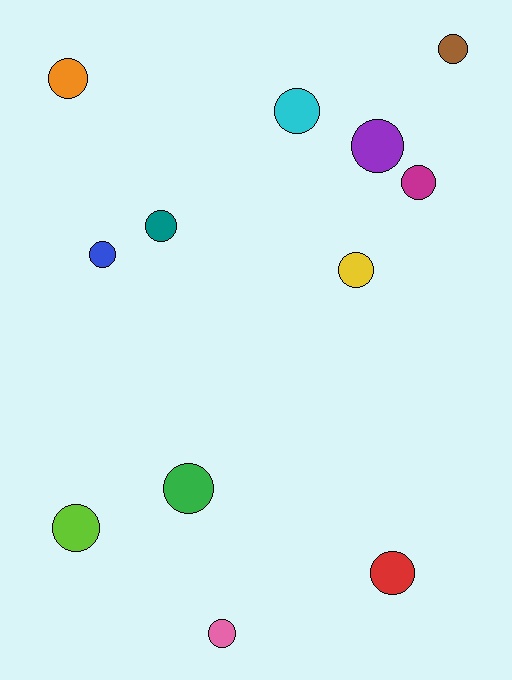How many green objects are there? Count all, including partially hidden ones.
There is 1 green object.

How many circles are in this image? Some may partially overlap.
There are 12 circles.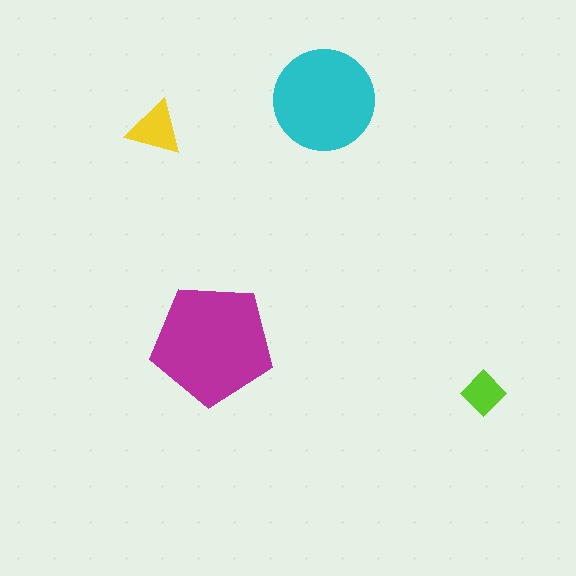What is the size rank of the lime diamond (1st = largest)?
4th.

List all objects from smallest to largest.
The lime diamond, the yellow triangle, the cyan circle, the magenta pentagon.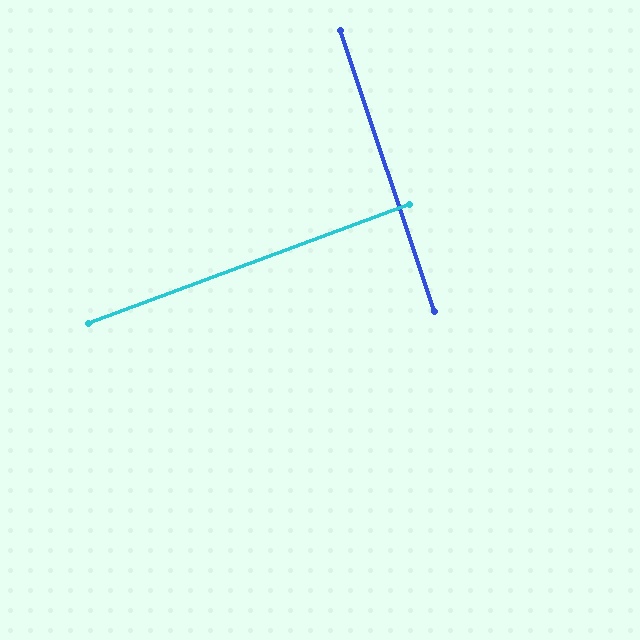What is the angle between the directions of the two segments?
Approximately 88 degrees.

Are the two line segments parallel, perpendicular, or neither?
Perpendicular — they meet at approximately 88°.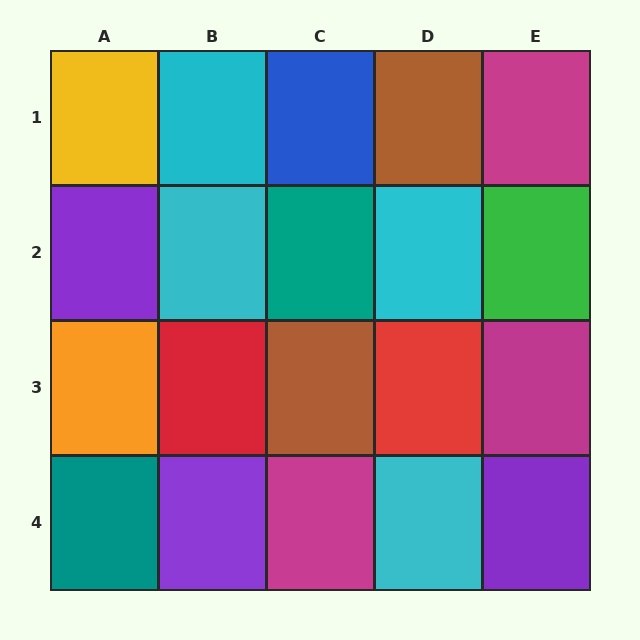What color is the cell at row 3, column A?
Orange.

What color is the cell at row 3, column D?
Red.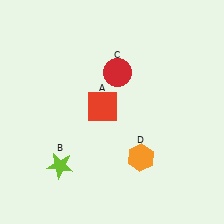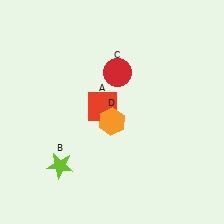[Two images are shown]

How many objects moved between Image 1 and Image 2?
1 object moved between the two images.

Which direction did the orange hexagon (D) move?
The orange hexagon (D) moved up.